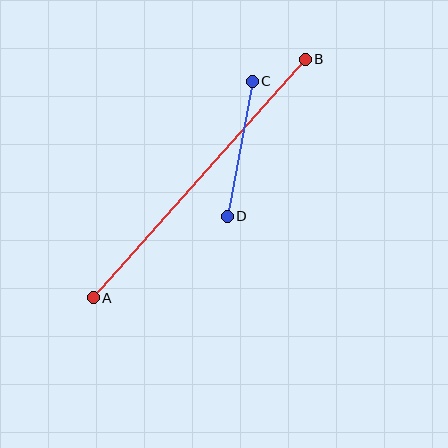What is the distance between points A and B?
The distance is approximately 319 pixels.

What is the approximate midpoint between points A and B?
The midpoint is at approximately (199, 178) pixels.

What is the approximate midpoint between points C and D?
The midpoint is at approximately (240, 149) pixels.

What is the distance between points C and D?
The distance is approximately 137 pixels.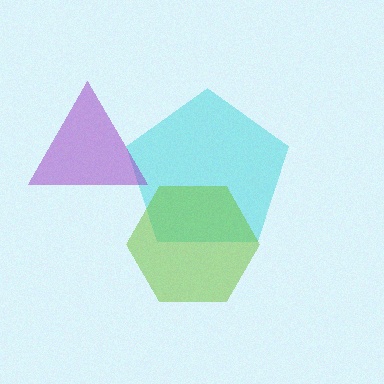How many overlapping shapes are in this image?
There are 3 overlapping shapes in the image.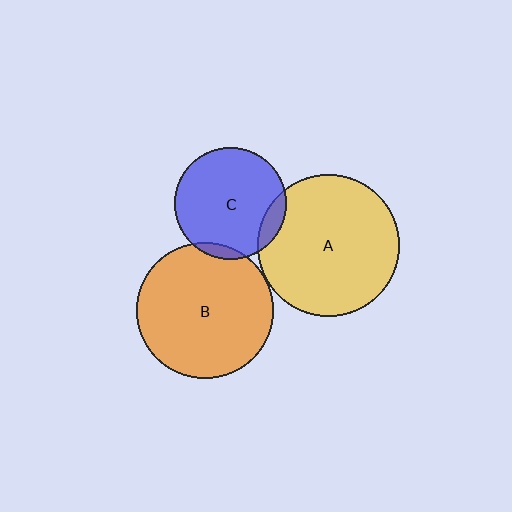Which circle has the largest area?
Circle A (yellow).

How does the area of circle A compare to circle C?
Approximately 1.6 times.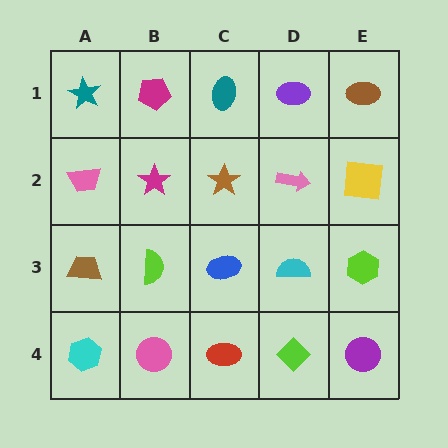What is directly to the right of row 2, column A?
A magenta star.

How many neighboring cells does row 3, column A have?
3.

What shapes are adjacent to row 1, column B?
A magenta star (row 2, column B), a teal star (row 1, column A), a teal ellipse (row 1, column C).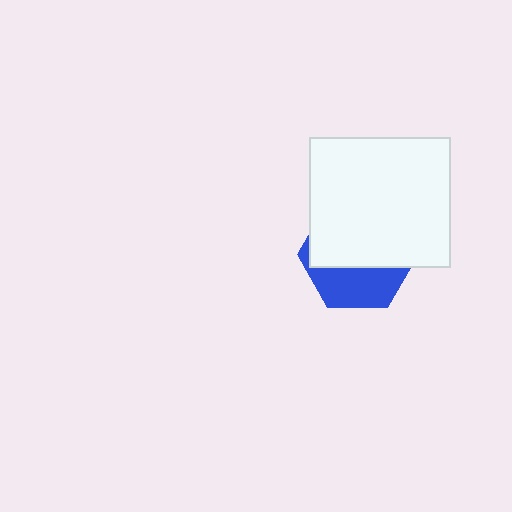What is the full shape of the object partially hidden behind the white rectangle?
The partially hidden object is a blue hexagon.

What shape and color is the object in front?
The object in front is a white rectangle.